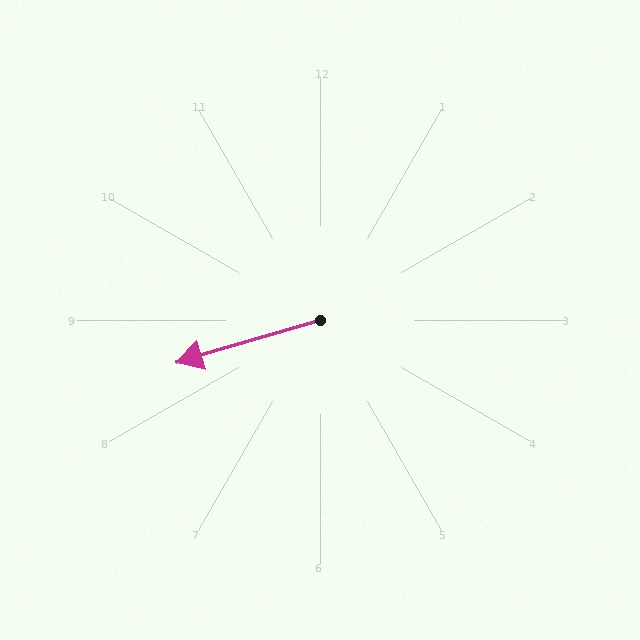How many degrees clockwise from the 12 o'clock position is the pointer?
Approximately 253 degrees.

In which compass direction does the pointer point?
West.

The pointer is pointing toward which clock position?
Roughly 8 o'clock.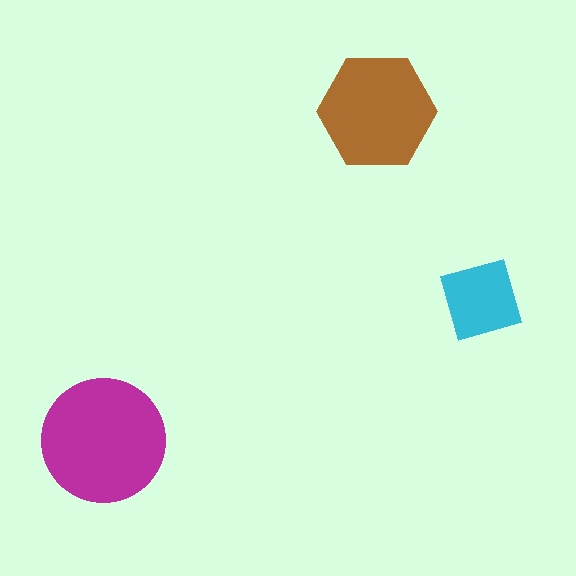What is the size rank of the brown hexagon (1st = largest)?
2nd.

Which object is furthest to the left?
The magenta circle is leftmost.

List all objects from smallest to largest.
The cyan diamond, the brown hexagon, the magenta circle.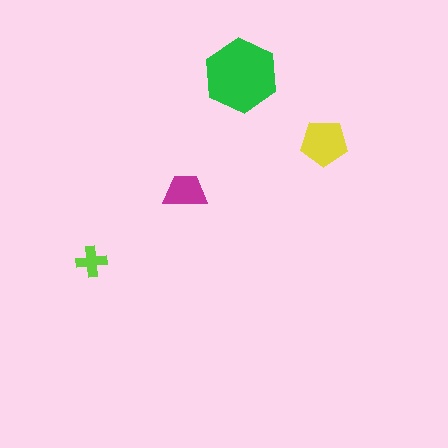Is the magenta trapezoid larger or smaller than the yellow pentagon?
Smaller.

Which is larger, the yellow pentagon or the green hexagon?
The green hexagon.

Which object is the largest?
The green hexagon.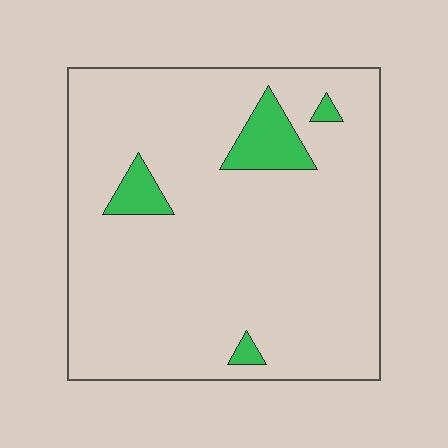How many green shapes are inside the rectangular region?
4.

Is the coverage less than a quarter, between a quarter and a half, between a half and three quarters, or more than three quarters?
Less than a quarter.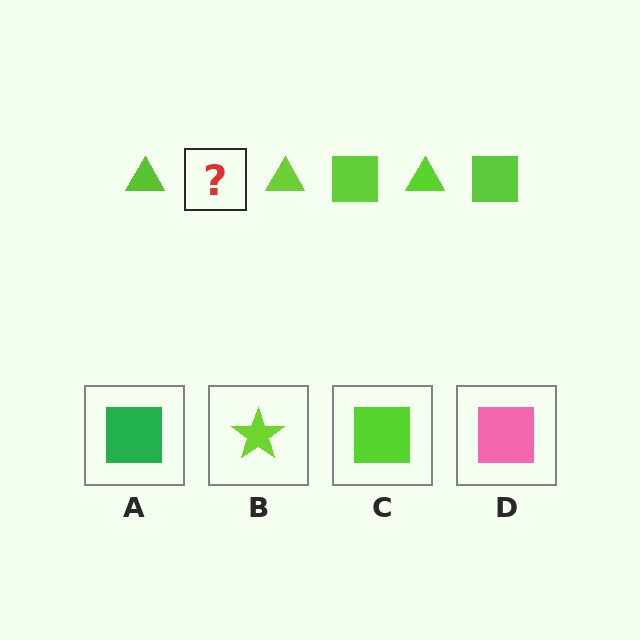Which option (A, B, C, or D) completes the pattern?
C.